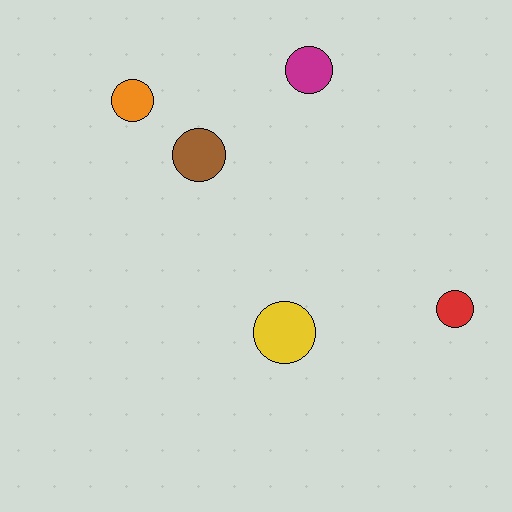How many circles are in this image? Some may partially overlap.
There are 5 circles.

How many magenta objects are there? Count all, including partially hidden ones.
There is 1 magenta object.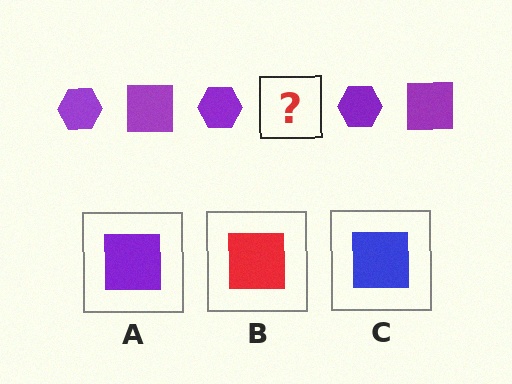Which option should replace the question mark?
Option A.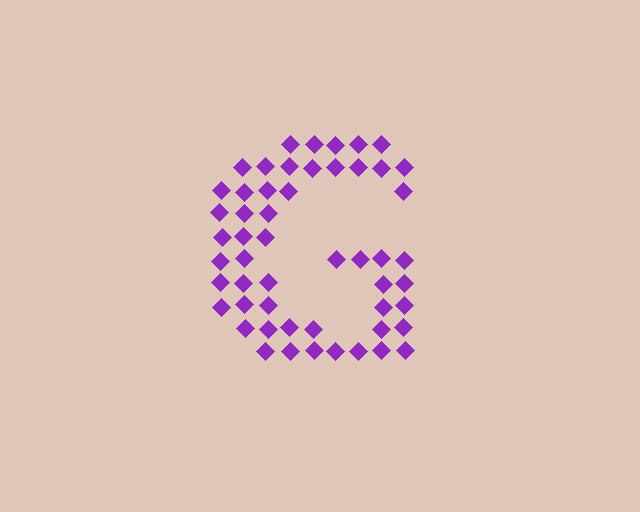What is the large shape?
The large shape is the letter G.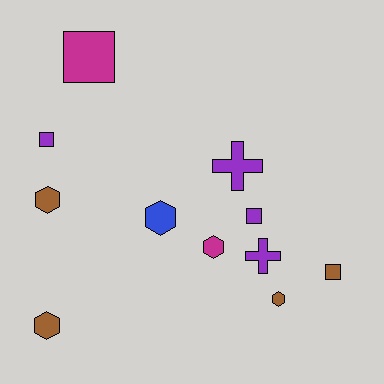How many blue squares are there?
There are no blue squares.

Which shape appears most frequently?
Hexagon, with 5 objects.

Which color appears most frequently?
Brown, with 4 objects.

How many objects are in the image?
There are 11 objects.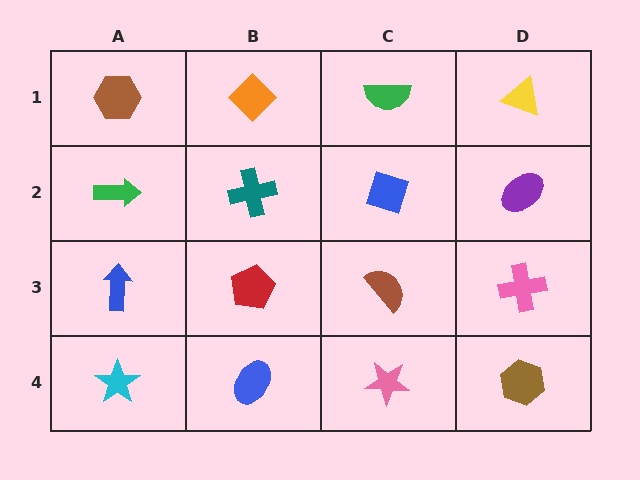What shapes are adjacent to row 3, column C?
A blue diamond (row 2, column C), a pink star (row 4, column C), a red pentagon (row 3, column B), a pink cross (row 3, column D).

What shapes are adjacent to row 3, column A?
A green arrow (row 2, column A), a cyan star (row 4, column A), a red pentagon (row 3, column B).